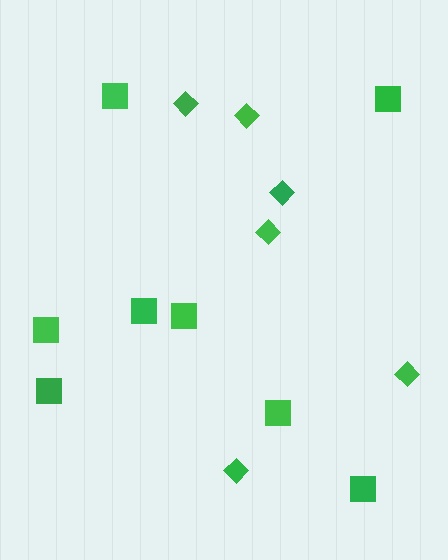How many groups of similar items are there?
There are 2 groups: one group of diamonds (6) and one group of squares (8).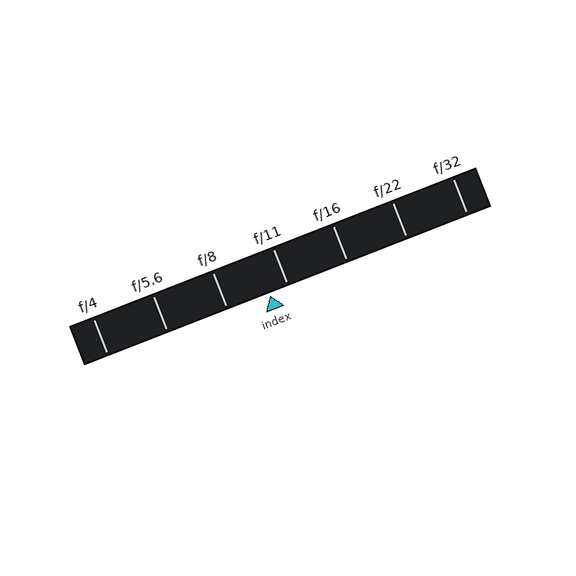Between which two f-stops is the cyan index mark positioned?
The index mark is between f/8 and f/11.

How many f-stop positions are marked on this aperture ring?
There are 7 f-stop positions marked.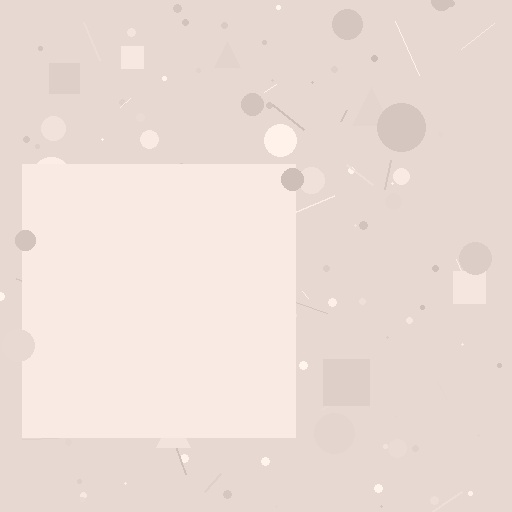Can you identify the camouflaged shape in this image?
The camouflaged shape is a square.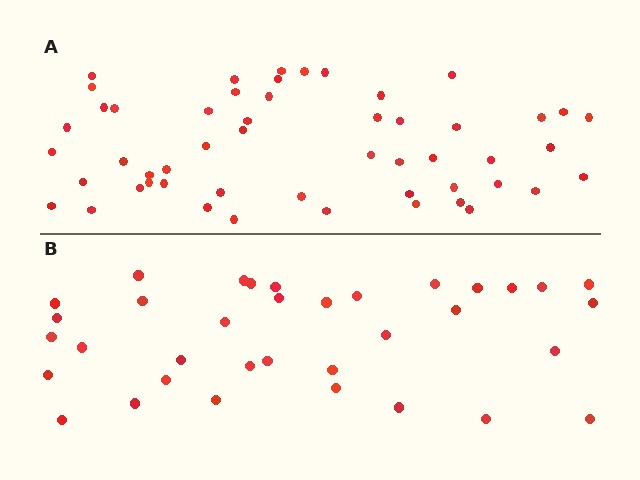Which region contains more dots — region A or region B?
Region A (the top region) has more dots.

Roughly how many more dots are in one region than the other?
Region A has approximately 15 more dots than region B.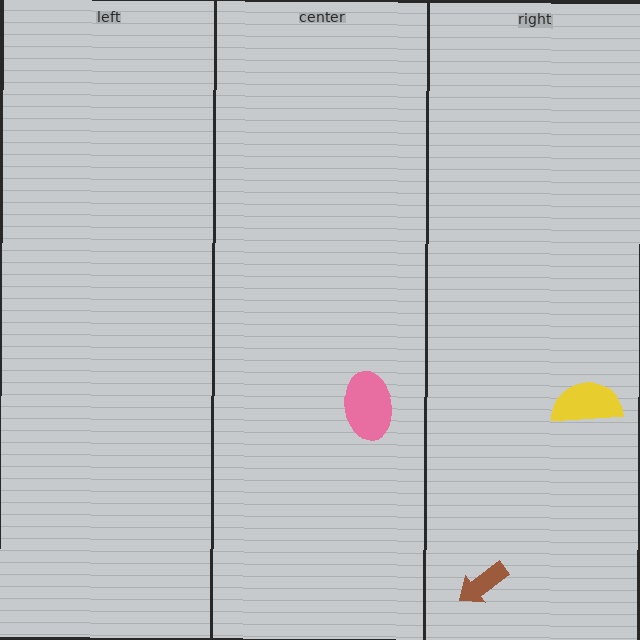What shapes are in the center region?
The pink ellipse.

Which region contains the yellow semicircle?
The right region.